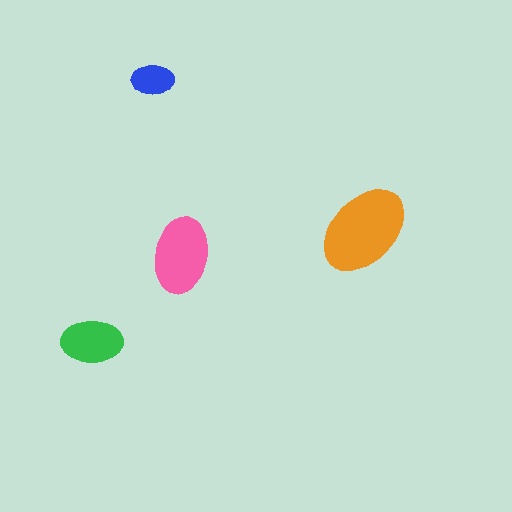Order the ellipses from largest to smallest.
the orange one, the pink one, the green one, the blue one.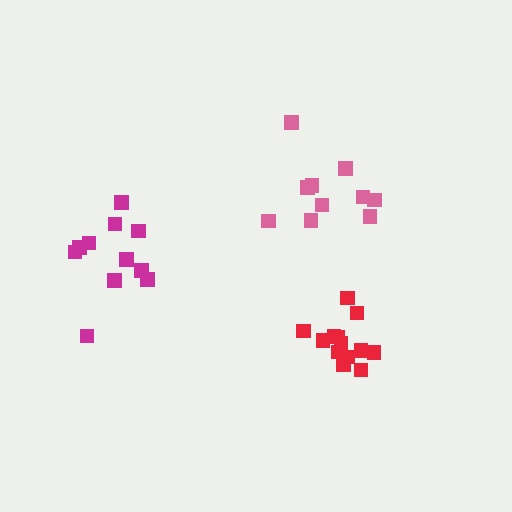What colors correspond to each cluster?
The clusters are colored: pink, red, magenta.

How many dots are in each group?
Group 1: 10 dots, Group 2: 13 dots, Group 3: 11 dots (34 total).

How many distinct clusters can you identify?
There are 3 distinct clusters.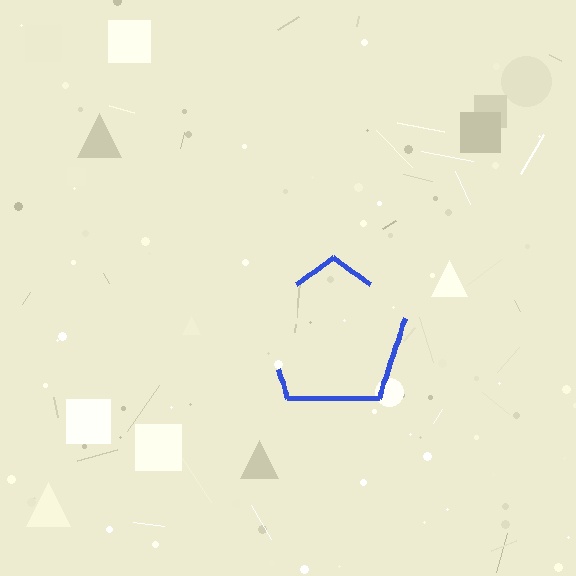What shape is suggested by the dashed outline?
The dashed outline suggests a pentagon.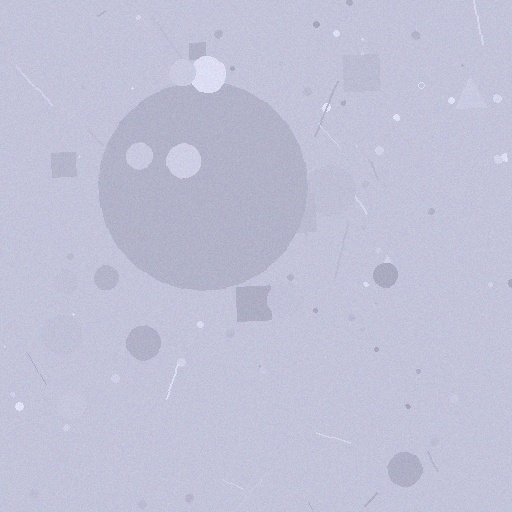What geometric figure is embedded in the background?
A circle is embedded in the background.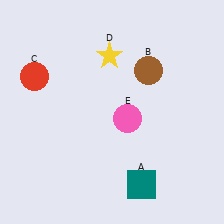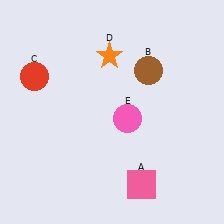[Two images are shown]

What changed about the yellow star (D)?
In Image 1, D is yellow. In Image 2, it changed to orange.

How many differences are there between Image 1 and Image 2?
There are 2 differences between the two images.